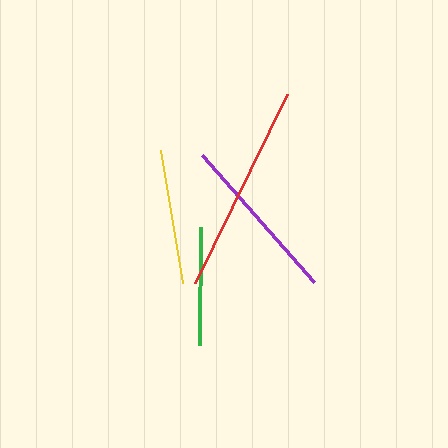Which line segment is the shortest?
The green line is the shortest at approximately 119 pixels.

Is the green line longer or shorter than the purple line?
The purple line is longer than the green line.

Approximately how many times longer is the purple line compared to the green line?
The purple line is approximately 1.4 times the length of the green line.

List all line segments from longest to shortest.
From longest to shortest: red, purple, yellow, green.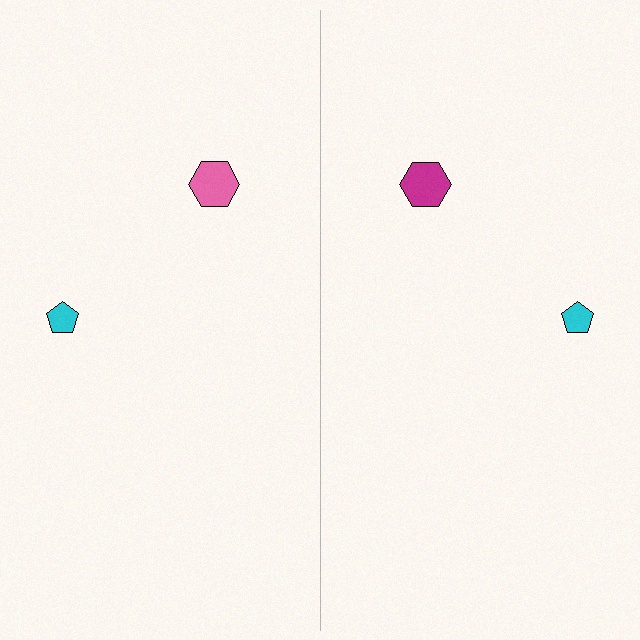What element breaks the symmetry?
The magenta hexagon on the right side breaks the symmetry — its mirror counterpart is pink.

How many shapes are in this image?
There are 4 shapes in this image.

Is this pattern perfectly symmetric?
No, the pattern is not perfectly symmetric. The magenta hexagon on the right side breaks the symmetry — its mirror counterpart is pink.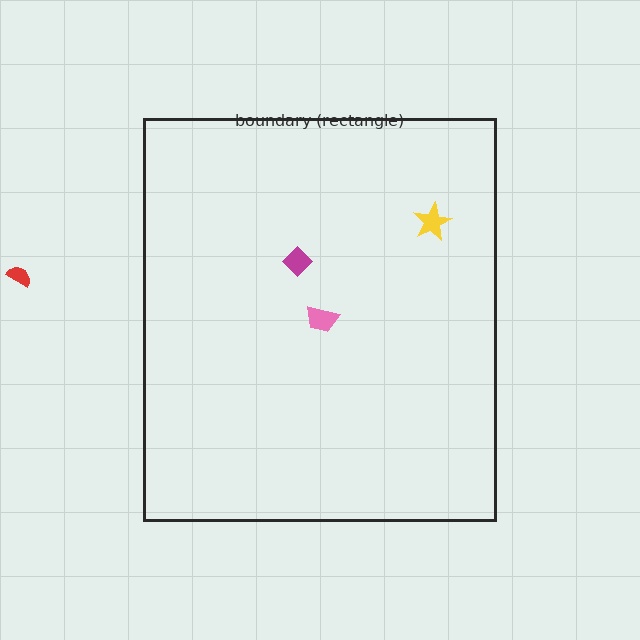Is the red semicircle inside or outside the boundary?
Outside.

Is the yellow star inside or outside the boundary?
Inside.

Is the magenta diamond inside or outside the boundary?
Inside.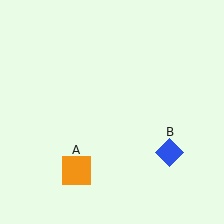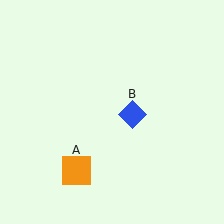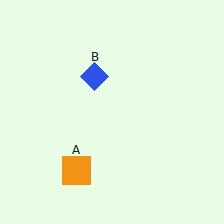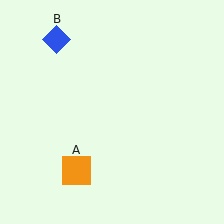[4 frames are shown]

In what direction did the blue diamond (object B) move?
The blue diamond (object B) moved up and to the left.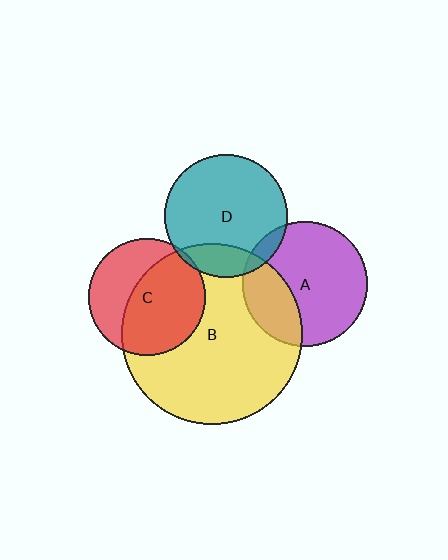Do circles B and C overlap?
Yes.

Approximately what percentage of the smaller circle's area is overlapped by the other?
Approximately 60%.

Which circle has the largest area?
Circle B (yellow).